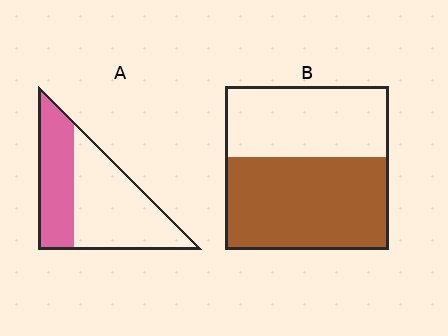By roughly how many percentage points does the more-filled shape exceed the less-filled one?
By roughly 20 percentage points (B over A).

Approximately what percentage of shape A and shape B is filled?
A is approximately 40% and B is approximately 55%.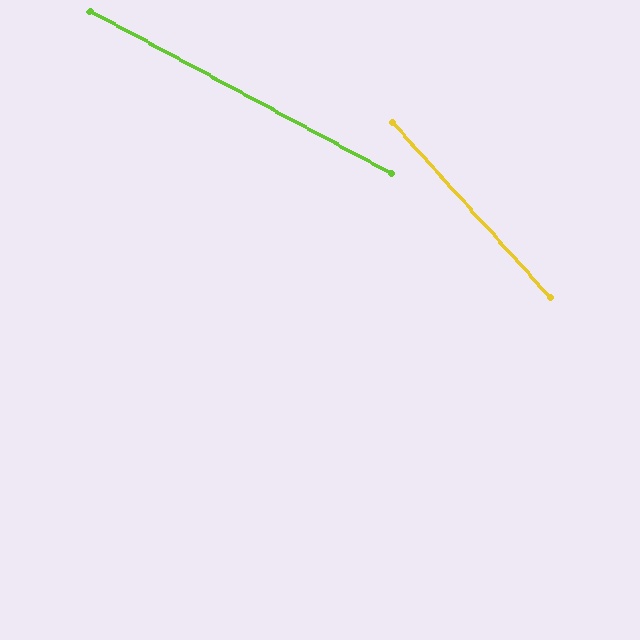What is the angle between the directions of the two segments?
Approximately 20 degrees.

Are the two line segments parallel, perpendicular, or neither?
Neither parallel nor perpendicular — they differ by about 20°.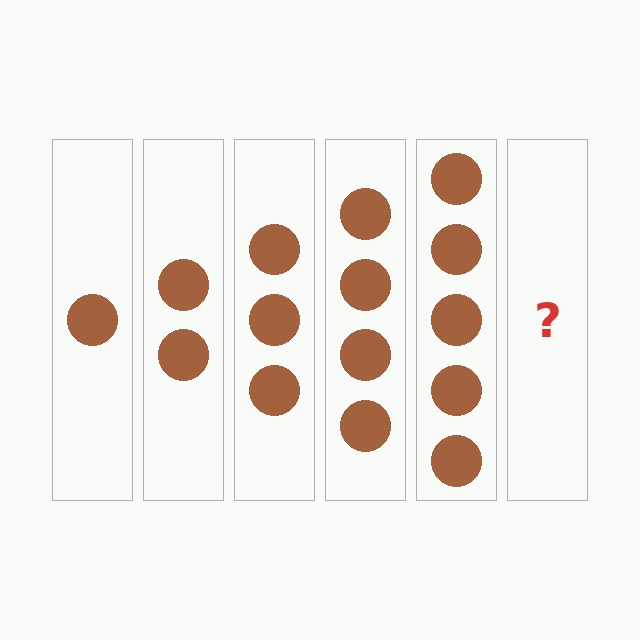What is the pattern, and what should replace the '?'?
The pattern is that each step adds one more circle. The '?' should be 6 circles.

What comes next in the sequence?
The next element should be 6 circles.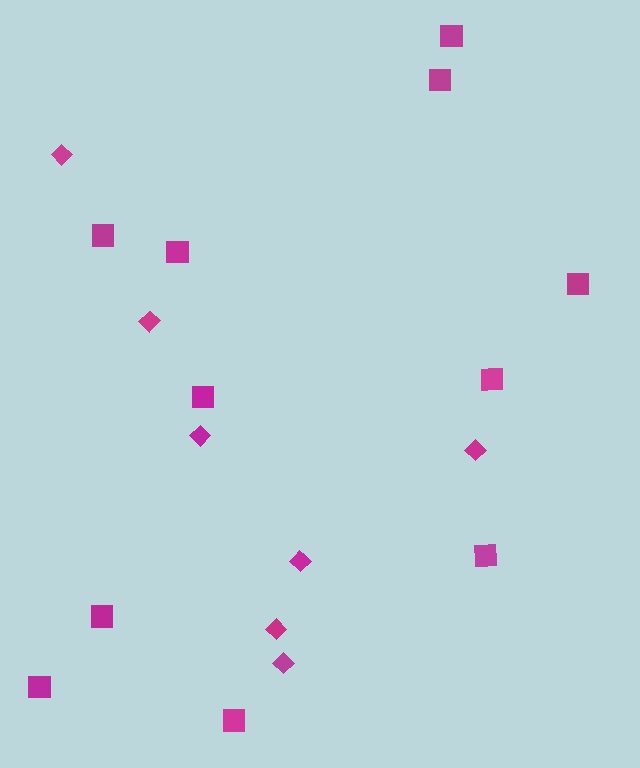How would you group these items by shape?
There are 2 groups: one group of squares (11) and one group of diamonds (7).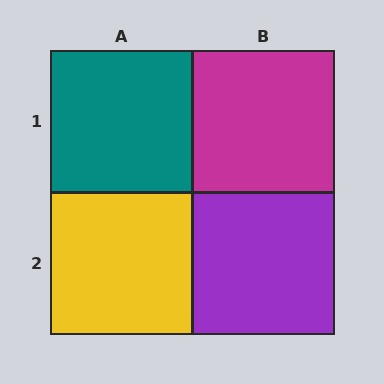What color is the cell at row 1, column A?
Teal.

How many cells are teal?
1 cell is teal.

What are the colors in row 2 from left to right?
Yellow, purple.